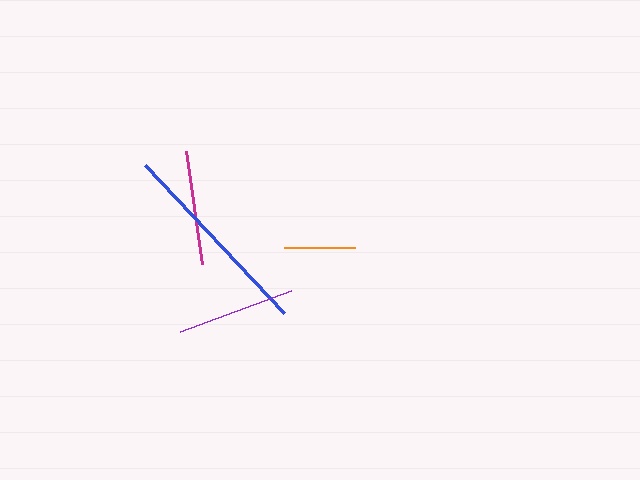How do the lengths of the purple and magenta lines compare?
The purple and magenta lines are approximately the same length.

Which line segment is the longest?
The blue line is the longest at approximately 204 pixels.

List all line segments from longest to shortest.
From longest to shortest: blue, purple, magenta, orange.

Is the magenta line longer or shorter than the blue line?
The blue line is longer than the magenta line.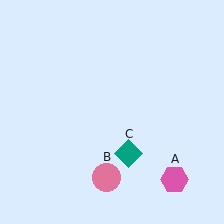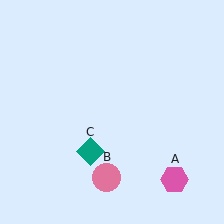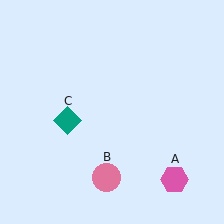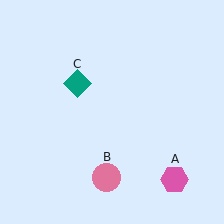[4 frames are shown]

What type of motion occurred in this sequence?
The teal diamond (object C) rotated clockwise around the center of the scene.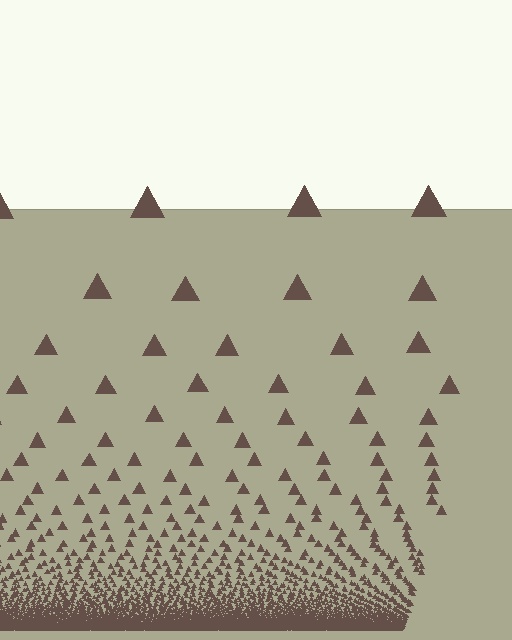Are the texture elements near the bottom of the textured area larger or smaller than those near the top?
Smaller. The gradient is inverted — elements near the bottom are smaller and denser.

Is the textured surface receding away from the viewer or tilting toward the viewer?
The surface appears to tilt toward the viewer. Texture elements get larger and sparser toward the top.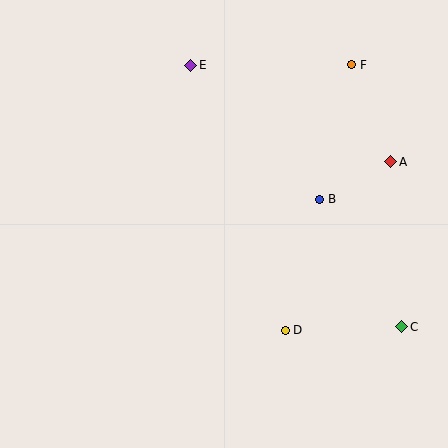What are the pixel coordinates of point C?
Point C is at (402, 327).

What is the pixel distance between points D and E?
The distance between D and E is 281 pixels.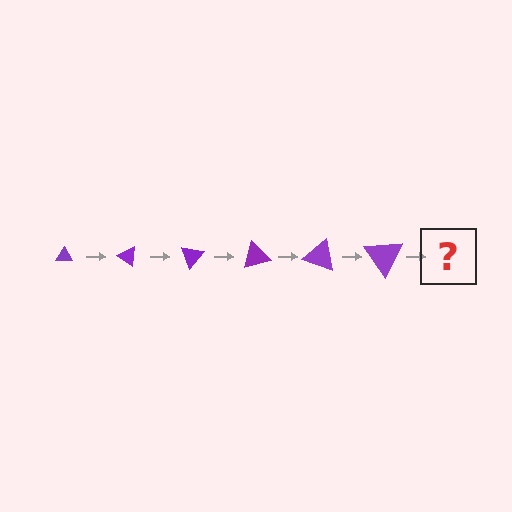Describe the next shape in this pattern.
It should be a triangle, larger than the previous one and rotated 210 degrees from the start.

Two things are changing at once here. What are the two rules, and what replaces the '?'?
The two rules are that the triangle grows larger each step and it rotates 35 degrees each step. The '?' should be a triangle, larger than the previous one and rotated 210 degrees from the start.